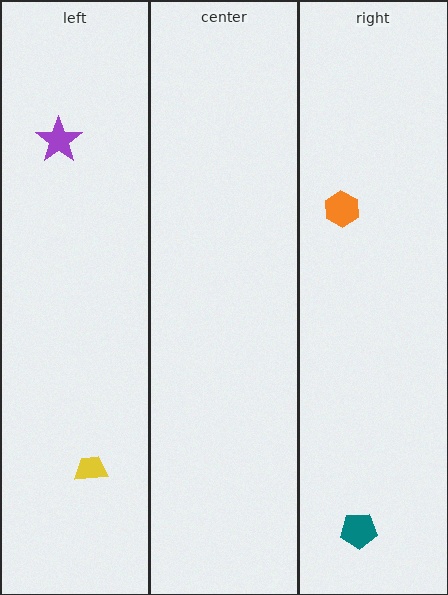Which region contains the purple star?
The left region.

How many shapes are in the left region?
2.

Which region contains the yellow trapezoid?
The left region.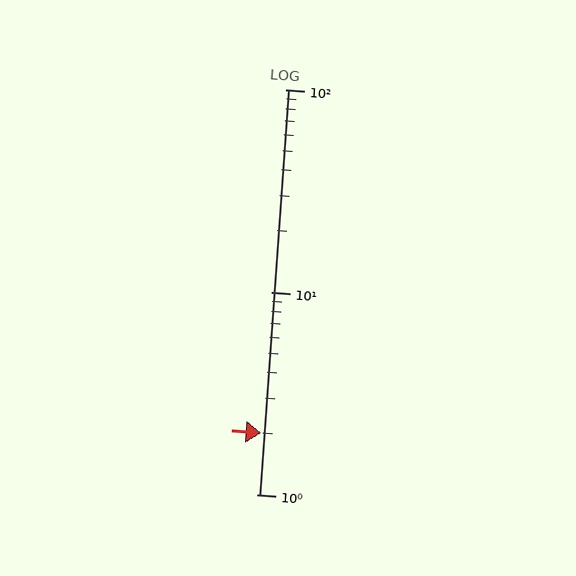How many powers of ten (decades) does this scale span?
The scale spans 2 decades, from 1 to 100.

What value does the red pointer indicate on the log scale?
The pointer indicates approximately 2.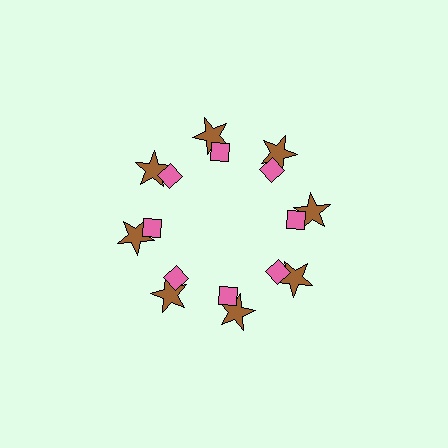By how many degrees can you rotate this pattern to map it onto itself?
The pattern maps onto itself every 45 degrees of rotation.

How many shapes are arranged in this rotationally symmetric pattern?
There are 16 shapes, arranged in 8 groups of 2.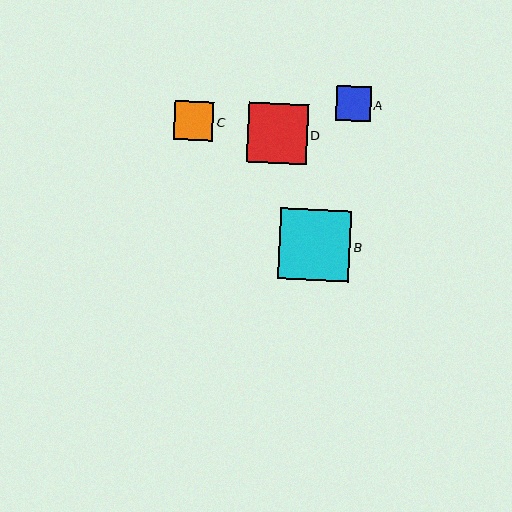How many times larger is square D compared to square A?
Square D is approximately 1.7 times the size of square A.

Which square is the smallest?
Square A is the smallest with a size of approximately 35 pixels.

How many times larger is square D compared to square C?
Square D is approximately 1.5 times the size of square C.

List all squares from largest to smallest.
From largest to smallest: B, D, C, A.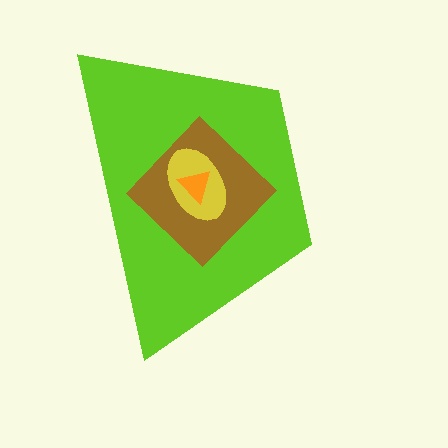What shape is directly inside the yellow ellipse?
The orange triangle.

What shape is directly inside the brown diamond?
The yellow ellipse.